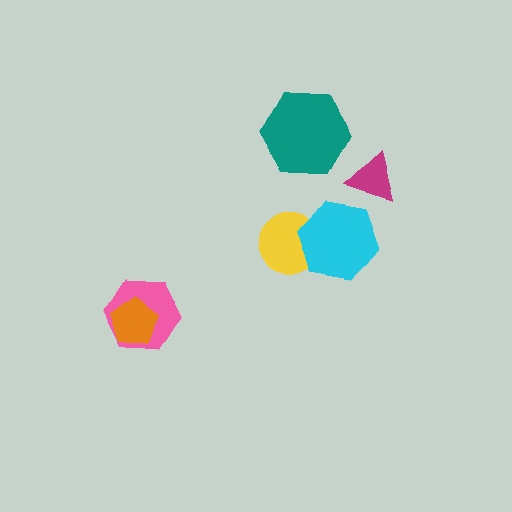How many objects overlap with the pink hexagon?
1 object overlaps with the pink hexagon.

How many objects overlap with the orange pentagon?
1 object overlaps with the orange pentagon.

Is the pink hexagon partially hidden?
Yes, it is partially covered by another shape.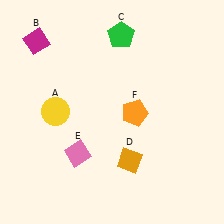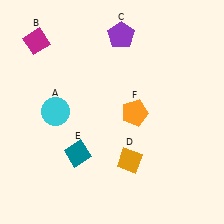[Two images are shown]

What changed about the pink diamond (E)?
In Image 1, E is pink. In Image 2, it changed to teal.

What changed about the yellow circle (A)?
In Image 1, A is yellow. In Image 2, it changed to cyan.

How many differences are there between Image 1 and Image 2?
There are 3 differences between the two images.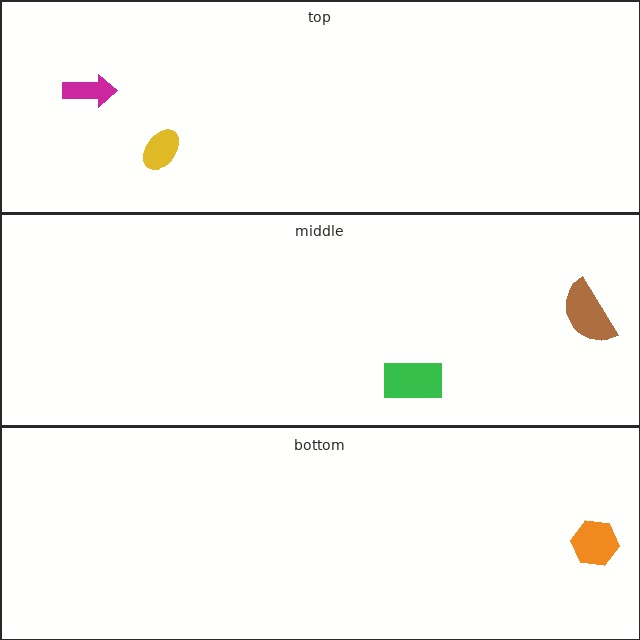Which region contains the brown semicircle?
The middle region.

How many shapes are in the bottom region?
1.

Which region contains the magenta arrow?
The top region.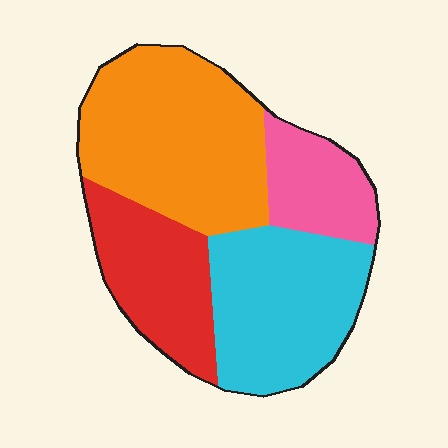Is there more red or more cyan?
Cyan.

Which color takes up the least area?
Pink, at roughly 15%.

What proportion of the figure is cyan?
Cyan takes up about one quarter (1/4) of the figure.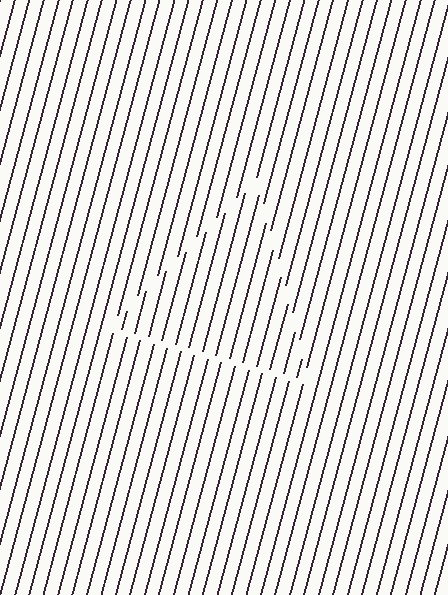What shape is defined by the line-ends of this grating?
An illusory triangle. The interior of the shape contains the same grating, shifted by half a period — the contour is defined by the phase discontinuity where line-ends from the inner and outer gratings abut.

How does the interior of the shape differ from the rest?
The interior of the shape contains the same grating, shifted by half a period — the contour is defined by the phase discontinuity where line-ends from the inner and outer gratings abut.